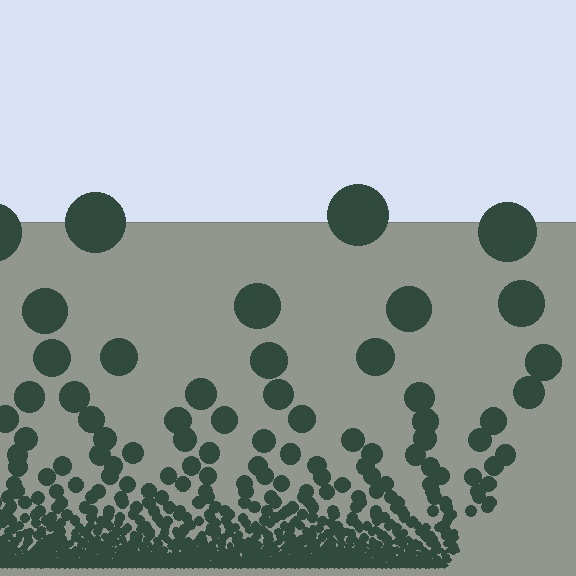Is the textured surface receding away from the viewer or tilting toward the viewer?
The surface appears to tilt toward the viewer. Texture elements get larger and sparser toward the top.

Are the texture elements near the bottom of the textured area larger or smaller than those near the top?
Smaller. The gradient is inverted — elements near the bottom are smaller and denser.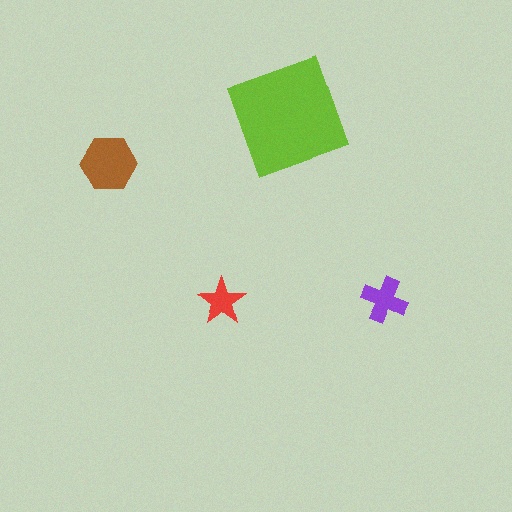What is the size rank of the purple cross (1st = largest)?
3rd.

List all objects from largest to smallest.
The lime square, the brown hexagon, the purple cross, the red star.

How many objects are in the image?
There are 4 objects in the image.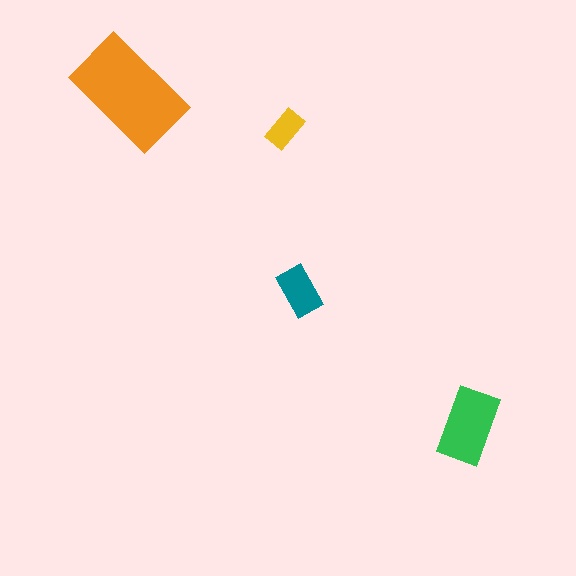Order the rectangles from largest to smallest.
the orange one, the green one, the teal one, the yellow one.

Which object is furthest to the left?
The orange rectangle is leftmost.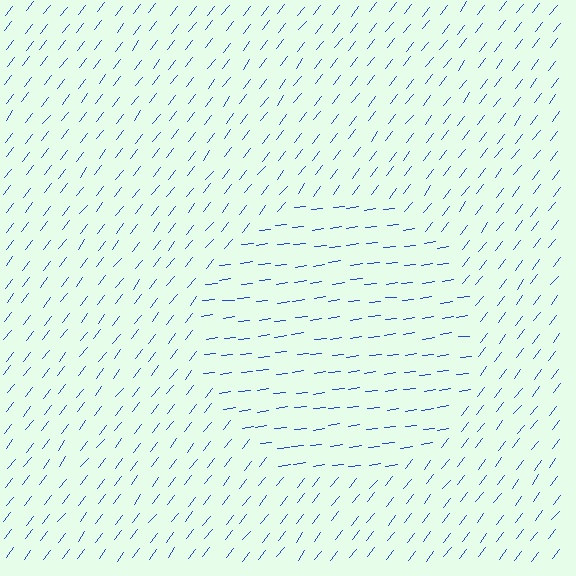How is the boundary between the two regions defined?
The boundary is defined purely by a change in line orientation (approximately 45 degrees difference). All lines are the same color and thickness.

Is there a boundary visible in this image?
Yes, there is a texture boundary formed by a change in line orientation.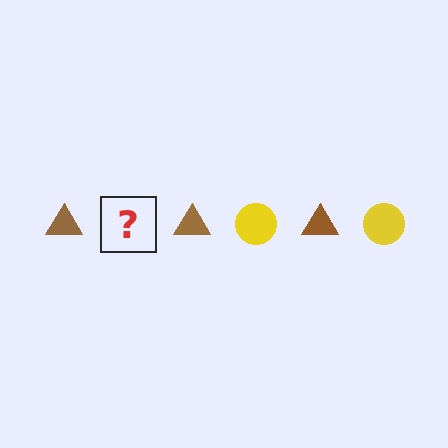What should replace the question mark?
The question mark should be replaced with a yellow circle.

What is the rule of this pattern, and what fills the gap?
The rule is that the pattern alternates between brown triangle and yellow circle. The gap should be filled with a yellow circle.